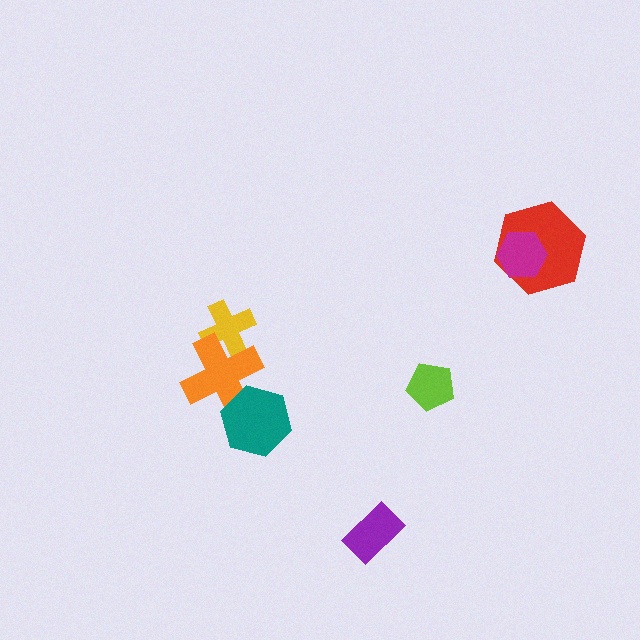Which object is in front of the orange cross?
The teal hexagon is in front of the orange cross.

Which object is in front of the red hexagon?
The magenta hexagon is in front of the red hexagon.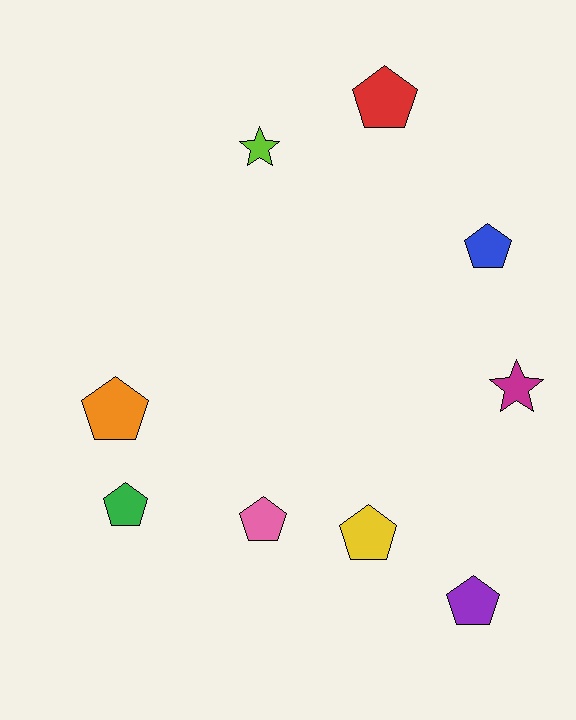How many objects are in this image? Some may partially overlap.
There are 9 objects.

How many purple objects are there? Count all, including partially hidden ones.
There is 1 purple object.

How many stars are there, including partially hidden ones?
There are 2 stars.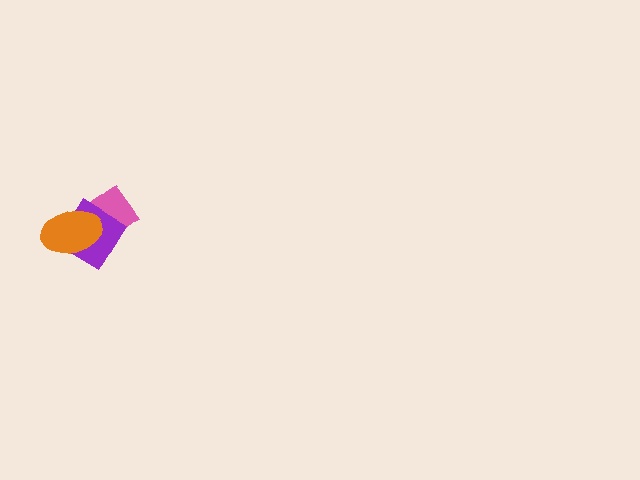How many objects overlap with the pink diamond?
2 objects overlap with the pink diamond.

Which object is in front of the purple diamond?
The orange ellipse is in front of the purple diamond.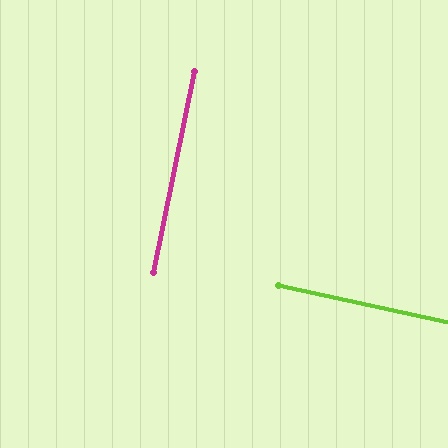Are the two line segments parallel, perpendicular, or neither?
Perpendicular — they meet at approximately 89°.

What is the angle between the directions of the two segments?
Approximately 89 degrees.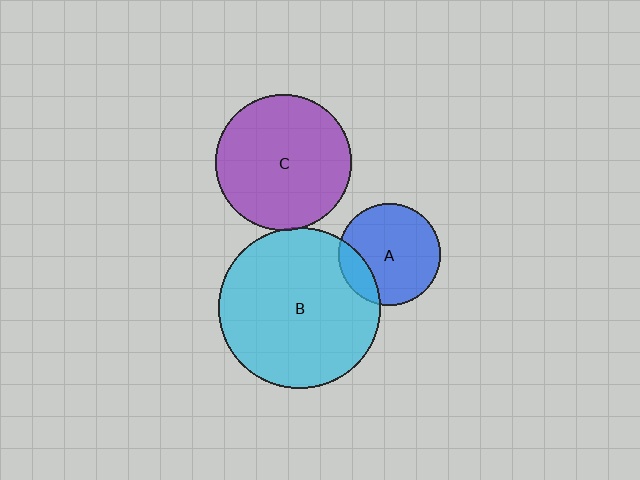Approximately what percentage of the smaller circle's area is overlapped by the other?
Approximately 5%.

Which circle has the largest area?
Circle B (cyan).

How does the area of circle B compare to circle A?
Approximately 2.5 times.